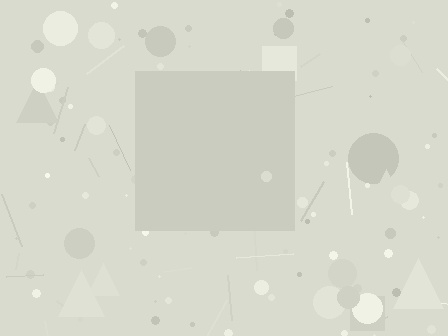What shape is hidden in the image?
A square is hidden in the image.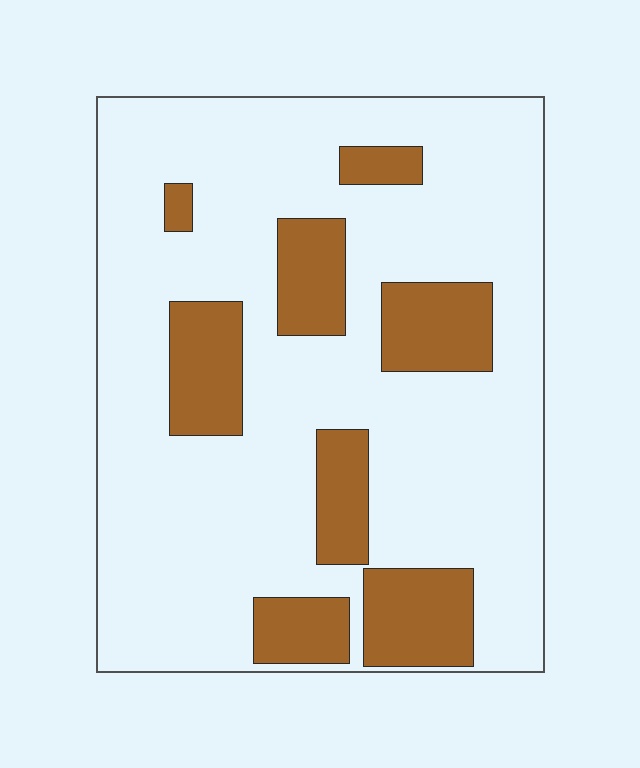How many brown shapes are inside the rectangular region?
8.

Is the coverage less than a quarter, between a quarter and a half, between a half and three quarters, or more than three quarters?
Less than a quarter.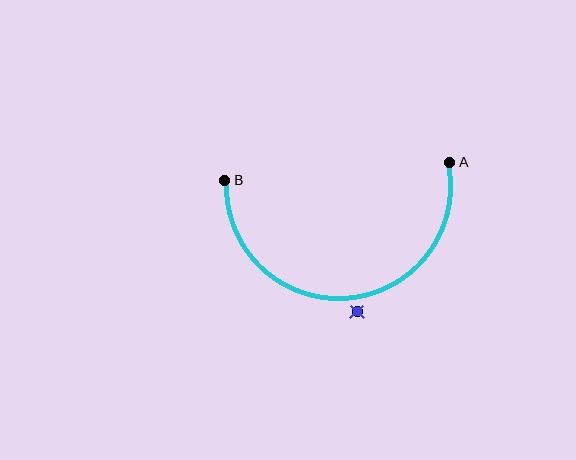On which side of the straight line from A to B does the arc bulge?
The arc bulges below the straight line connecting A and B.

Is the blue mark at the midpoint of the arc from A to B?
No — the blue mark does not lie on the arc at all. It sits slightly outside the curve.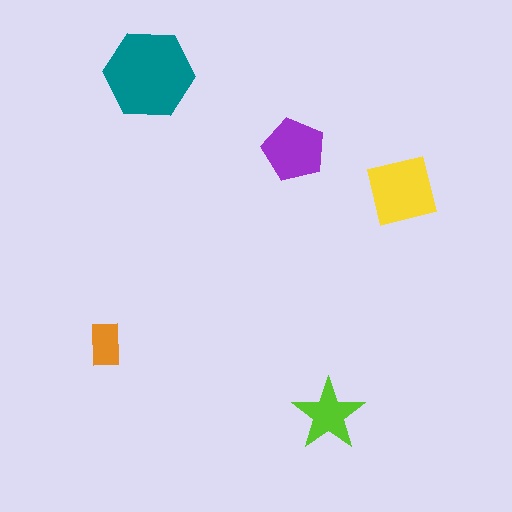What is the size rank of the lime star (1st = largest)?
4th.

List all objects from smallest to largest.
The orange rectangle, the lime star, the purple pentagon, the yellow square, the teal hexagon.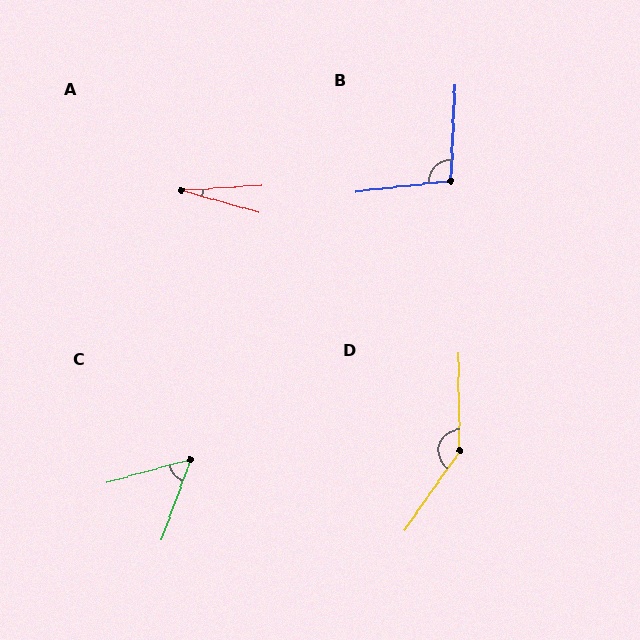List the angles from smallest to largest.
A (20°), C (54°), B (99°), D (145°).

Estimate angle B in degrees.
Approximately 99 degrees.